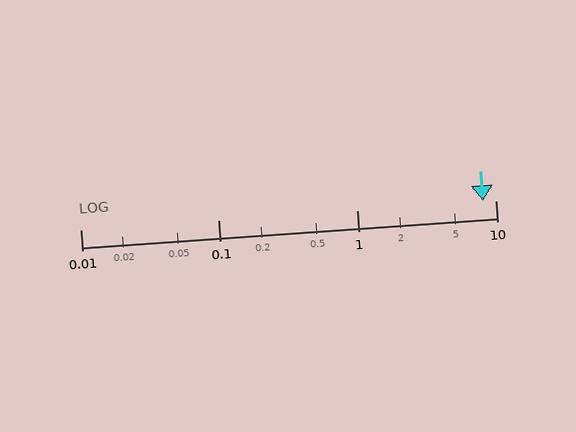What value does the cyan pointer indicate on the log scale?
The pointer indicates approximately 8.1.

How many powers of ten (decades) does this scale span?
The scale spans 3 decades, from 0.01 to 10.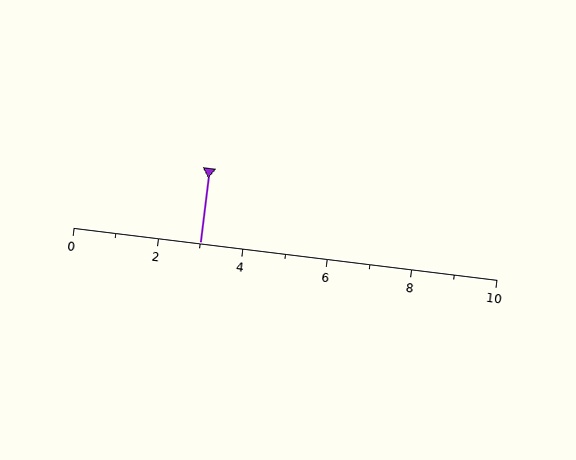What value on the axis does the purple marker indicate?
The marker indicates approximately 3.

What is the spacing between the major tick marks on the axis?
The major ticks are spaced 2 apart.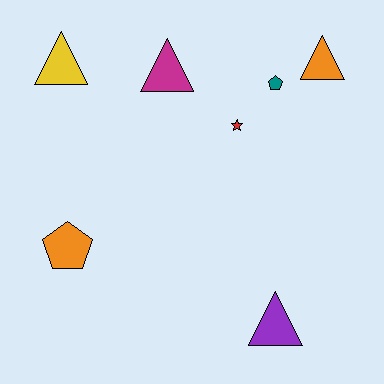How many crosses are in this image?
There are no crosses.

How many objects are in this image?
There are 7 objects.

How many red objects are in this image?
There is 1 red object.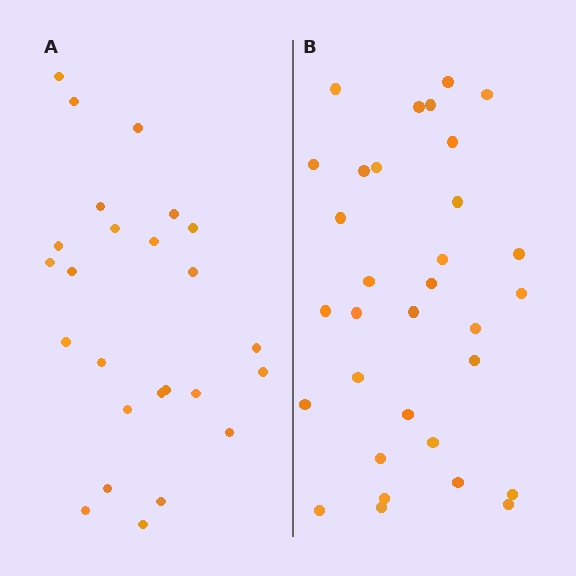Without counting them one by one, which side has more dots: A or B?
Region B (the right region) has more dots.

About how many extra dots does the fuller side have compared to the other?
Region B has roughly 8 or so more dots than region A.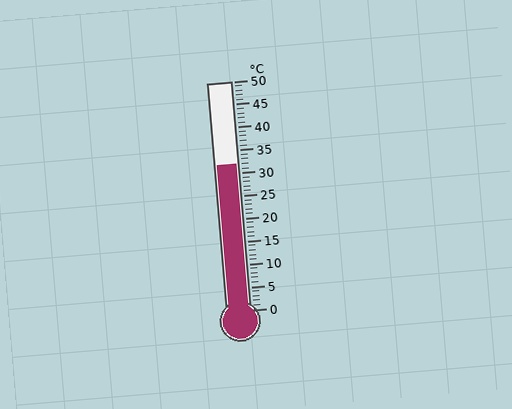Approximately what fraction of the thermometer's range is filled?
The thermometer is filled to approximately 65% of its range.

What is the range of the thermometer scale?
The thermometer scale ranges from 0°C to 50°C.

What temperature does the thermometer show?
The thermometer shows approximately 32°C.